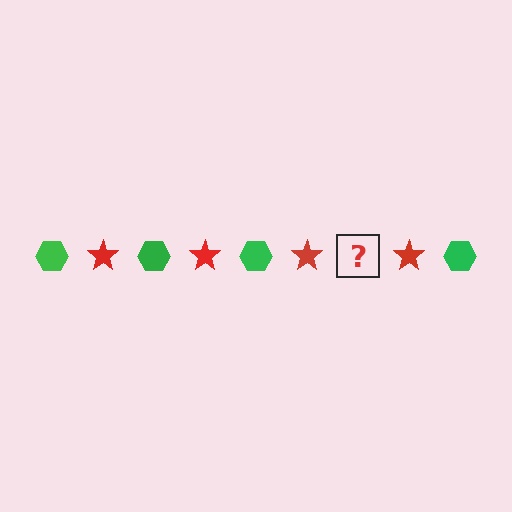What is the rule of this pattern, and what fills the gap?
The rule is that the pattern alternates between green hexagon and red star. The gap should be filled with a green hexagon.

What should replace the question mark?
The question mark should be replaced with a green hexagon.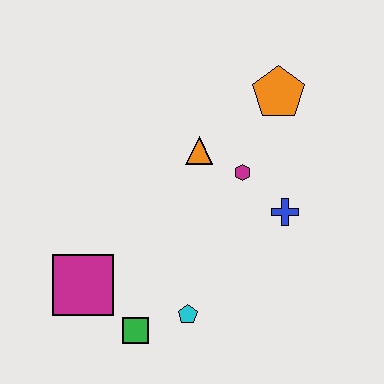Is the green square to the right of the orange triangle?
No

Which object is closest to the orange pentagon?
The magenta hexagon is closest to the orange pentagon.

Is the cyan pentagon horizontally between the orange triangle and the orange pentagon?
No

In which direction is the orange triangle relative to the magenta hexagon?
The orange triangle is to the left of the magenta hexagon.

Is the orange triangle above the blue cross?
Yes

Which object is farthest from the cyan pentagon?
The orange pentagon is farthest from the cyan pentagon.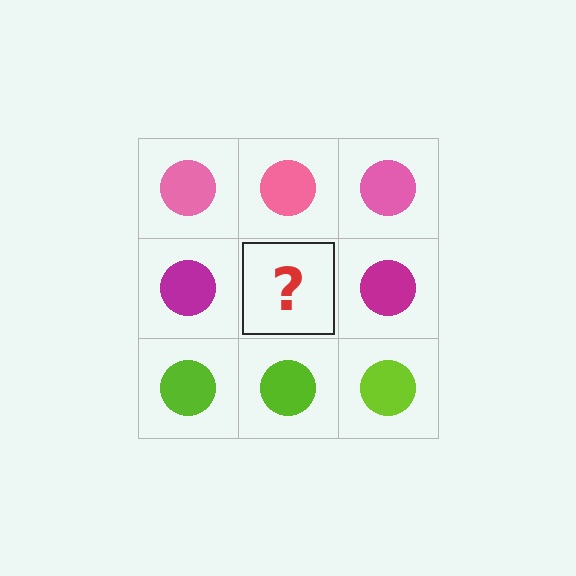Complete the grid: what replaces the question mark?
The question mark should be replaced with a magenta circle.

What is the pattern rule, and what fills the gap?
The rule is that each row has a consistent color. The gap should be filled with a magenta circle.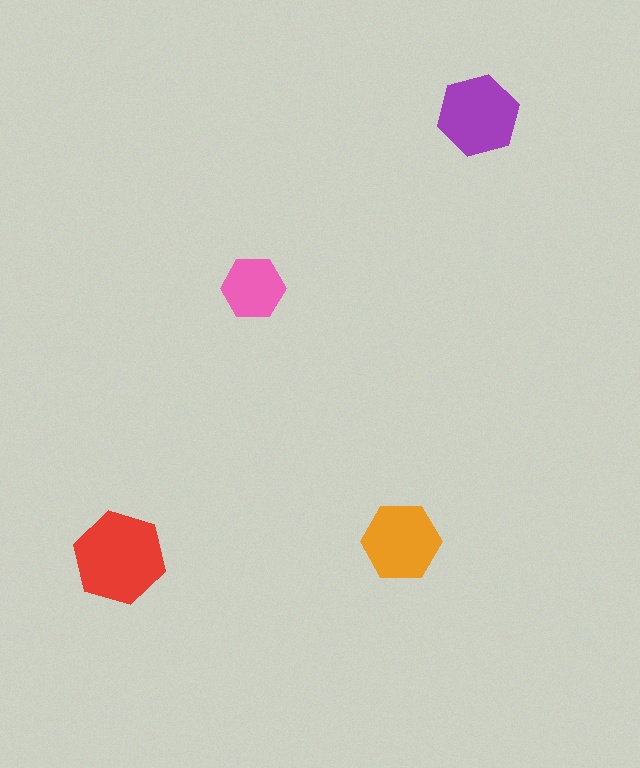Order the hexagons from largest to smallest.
the red one, the purple one, the orange one, the pink one.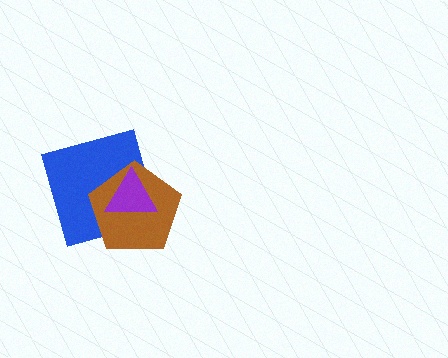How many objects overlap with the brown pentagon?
2 objects overlap with the brown pentagon.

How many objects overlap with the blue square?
2 objects overlap with the blue square.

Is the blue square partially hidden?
Yes, it is partially covered by another shape.